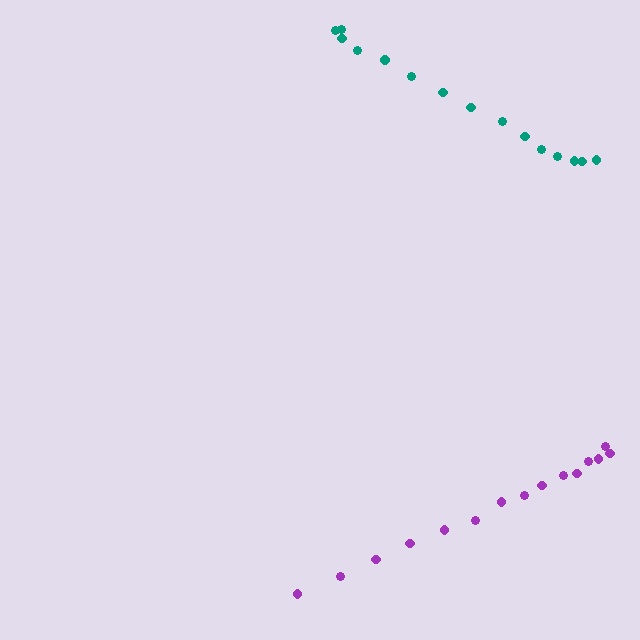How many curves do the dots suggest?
There are 2 distinct paths.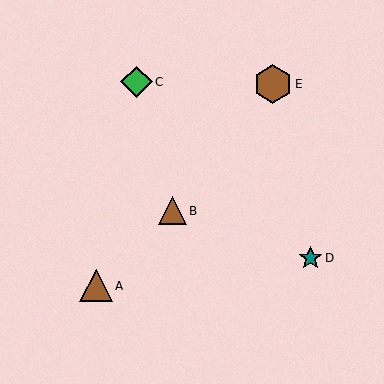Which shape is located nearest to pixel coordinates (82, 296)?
The brown triangle (labeled A) at (96, 286) is nearest to that location.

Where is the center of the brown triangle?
The center of the brown triangle is at (96, 286).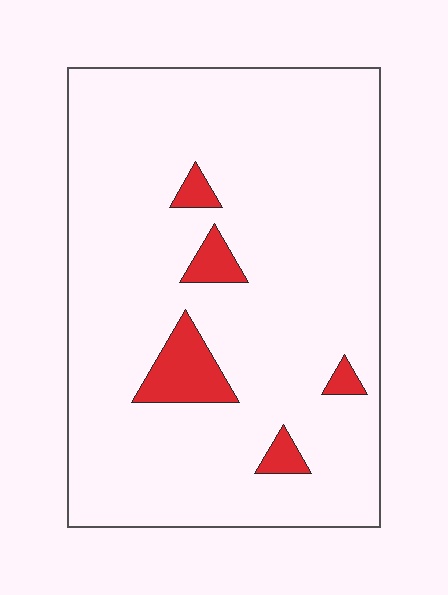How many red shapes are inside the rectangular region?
5.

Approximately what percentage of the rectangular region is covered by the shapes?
Approximately 10%.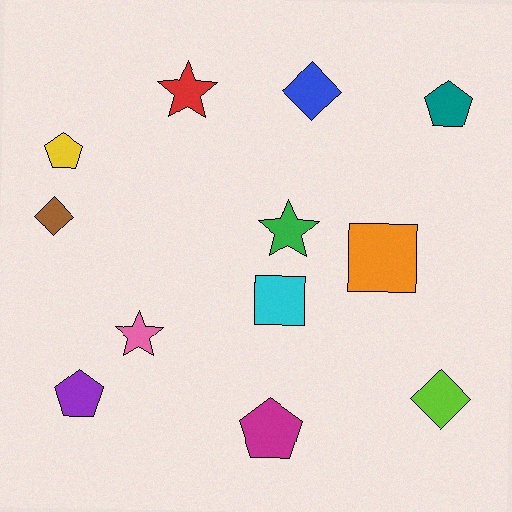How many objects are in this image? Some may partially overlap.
There are 12 objects.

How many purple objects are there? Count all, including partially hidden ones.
There is 1 purple object.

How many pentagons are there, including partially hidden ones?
There are 4 pentagons.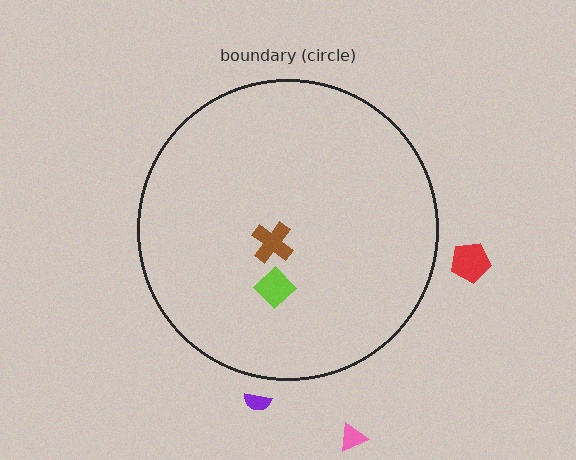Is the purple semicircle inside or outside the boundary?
Outside.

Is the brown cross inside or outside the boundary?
Inside.